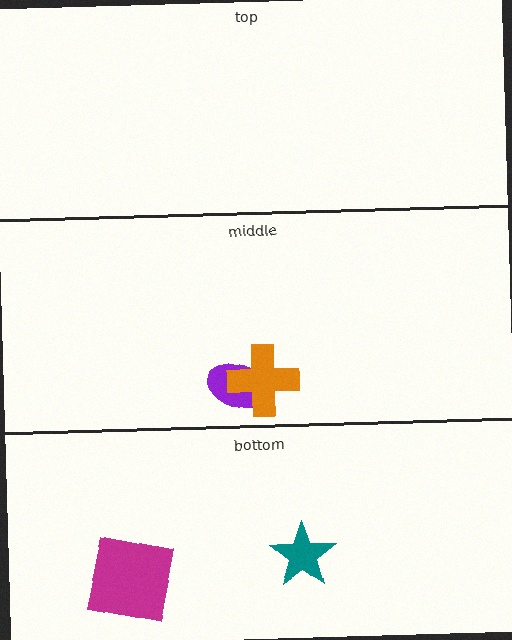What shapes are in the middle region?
The purple ellipse, the orange cross.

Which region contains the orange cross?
The middle region.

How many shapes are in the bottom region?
2.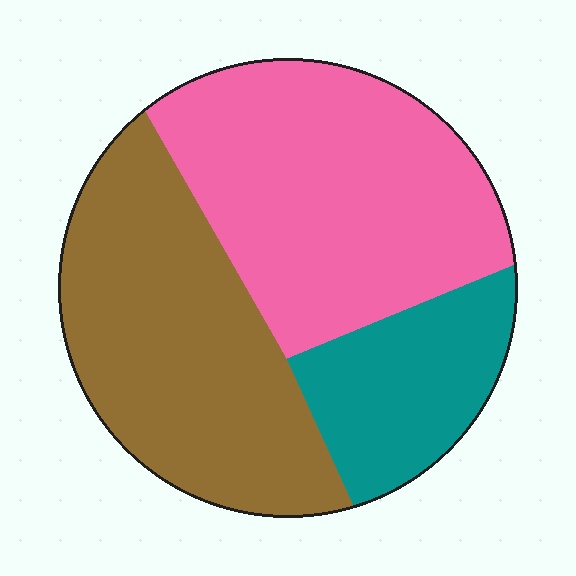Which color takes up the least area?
Teal, at roughly 20%.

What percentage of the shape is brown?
Brown takes up about two fifths (2/5) of the shape.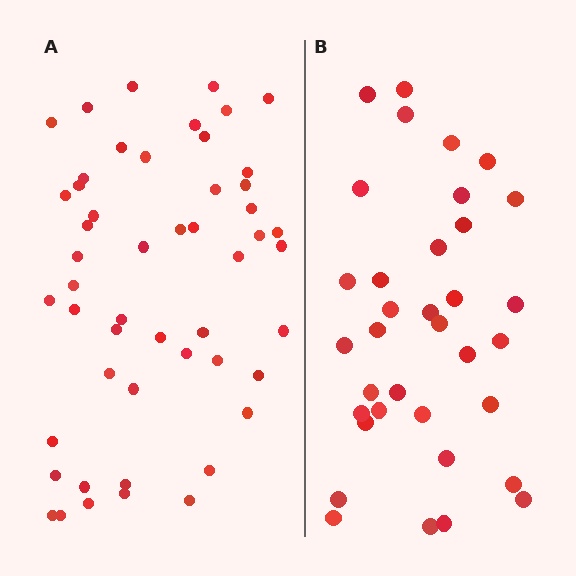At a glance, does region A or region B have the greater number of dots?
Region A (the left region) has more dots.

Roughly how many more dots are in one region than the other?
Region A has approximately 15 more dots than region B.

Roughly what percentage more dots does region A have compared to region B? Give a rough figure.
About 45% more.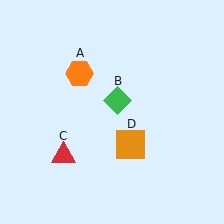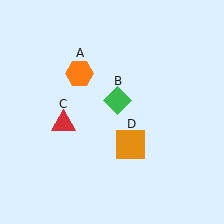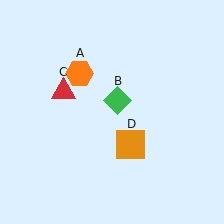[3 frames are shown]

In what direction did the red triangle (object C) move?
The red triangle (object C) moved up.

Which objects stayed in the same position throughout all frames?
Orange hexagon (object A) and green diamond (object B) and orange square (object D) remained stationary.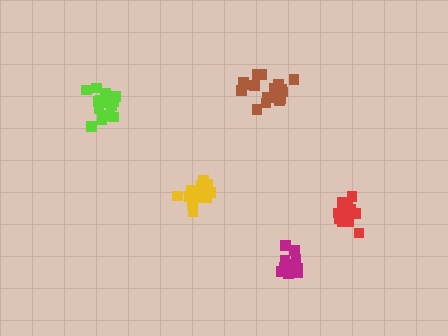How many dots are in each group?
Group 1: 13 dots, Group 2: 16 dots, Group 3: 14 dots, Group 4: 15 dots, Group 5: 17 dots (75 total).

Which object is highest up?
The brown cluster is topmost.